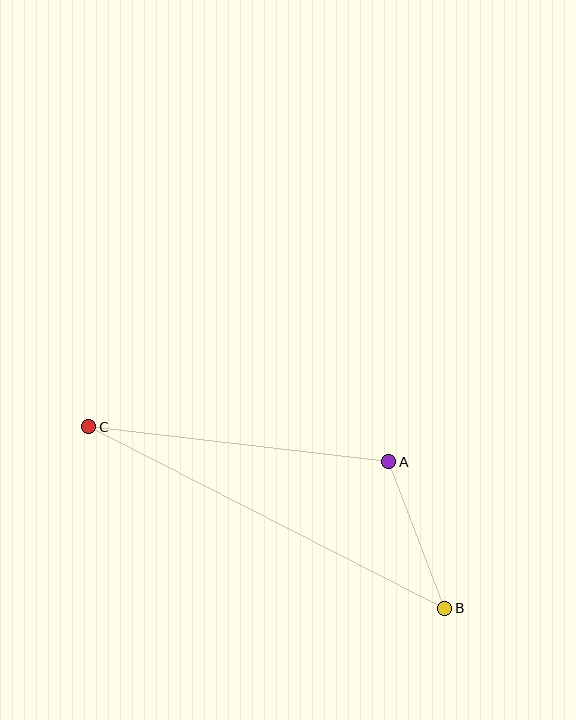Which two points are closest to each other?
Points A and B are closest to each other.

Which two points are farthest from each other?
Points B and C are farthest from each other.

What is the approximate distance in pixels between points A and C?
The distance between A and C is approximately 302 pixels.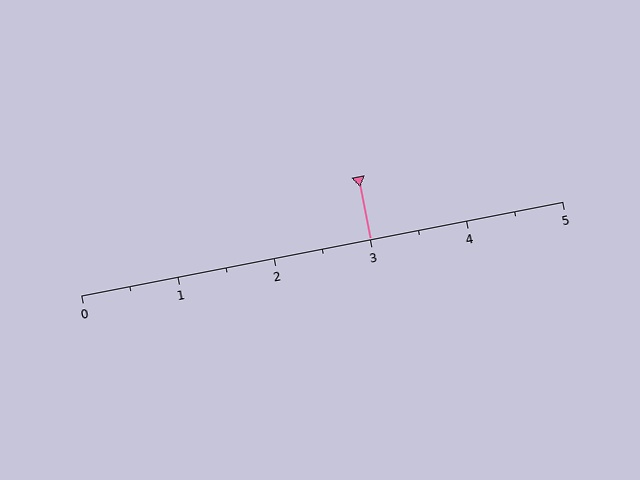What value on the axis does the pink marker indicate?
The marker indicates approximately 3.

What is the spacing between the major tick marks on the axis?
The major ticks are spaced 1 apart.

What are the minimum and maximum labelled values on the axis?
The axis runs from 0 to 5.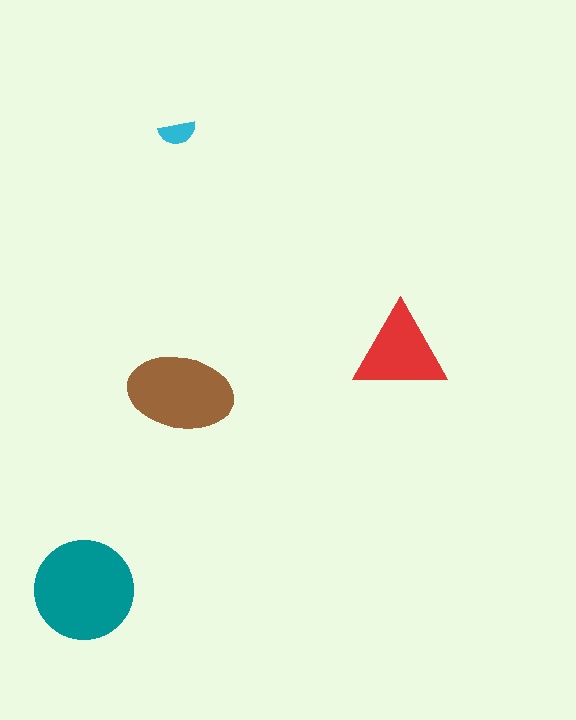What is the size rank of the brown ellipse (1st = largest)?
2nd.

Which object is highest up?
The cyan semicircle is topmost.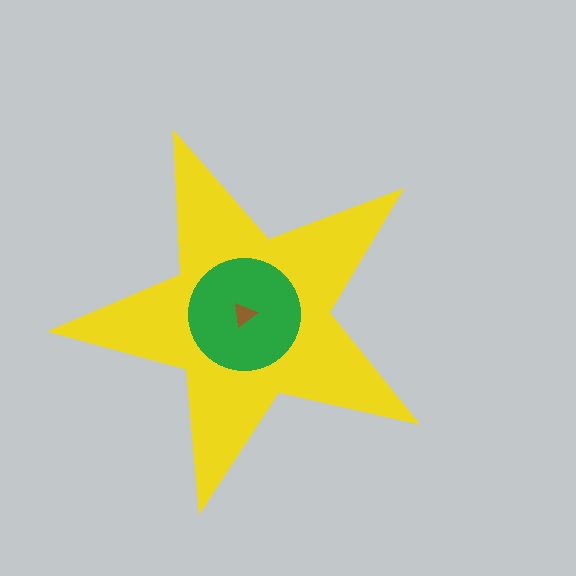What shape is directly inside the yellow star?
The green circle.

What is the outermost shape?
The yellow star.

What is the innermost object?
The brown triangle.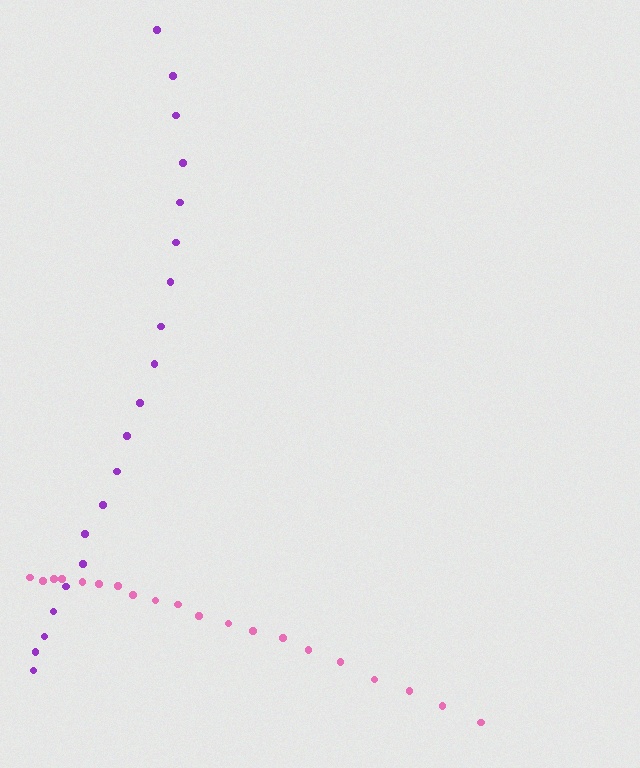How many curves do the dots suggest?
There are 2 distinct paths.